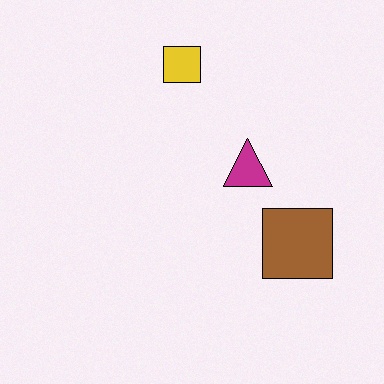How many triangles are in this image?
There is 1 triangle.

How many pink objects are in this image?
There are no pink objects.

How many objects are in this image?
There are 3 objects.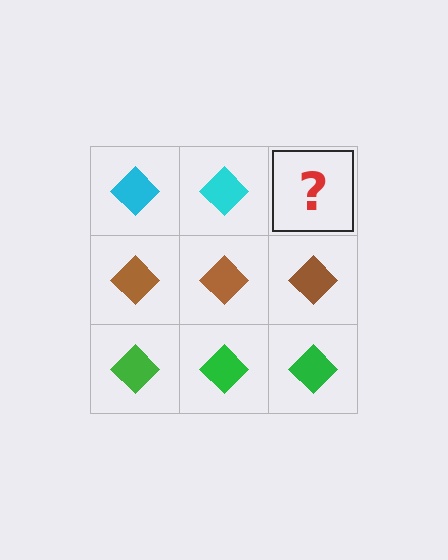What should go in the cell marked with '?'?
The missing cell should contain a cyan diamond.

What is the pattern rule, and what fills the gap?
The rule is that each row has a consistent color. The gap should be filled with a cyan diamond.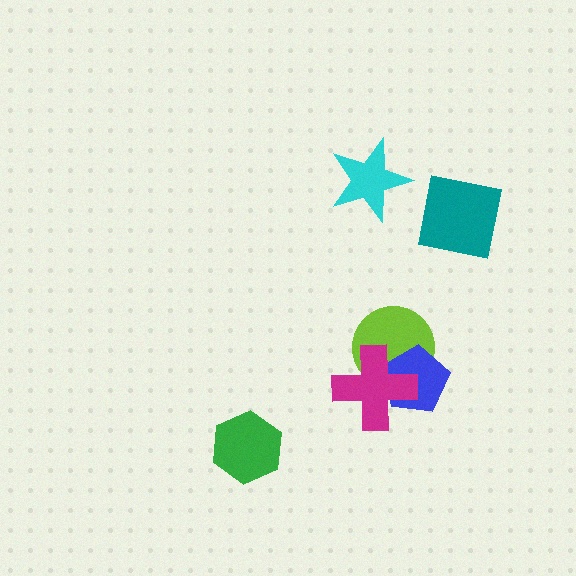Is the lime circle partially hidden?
Yes, it is partially covered by another shape.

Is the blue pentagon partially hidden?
Yes, it is partially covered by another shape.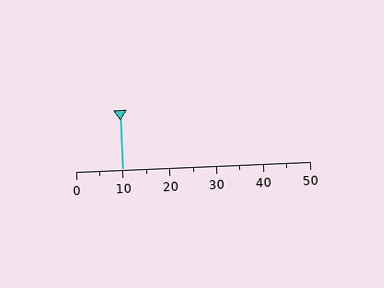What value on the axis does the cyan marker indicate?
The marker indicates approximately 10.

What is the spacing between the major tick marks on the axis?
The major ticks are spaced 10 apart.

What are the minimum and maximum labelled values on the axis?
The axis runs from 0 to 50.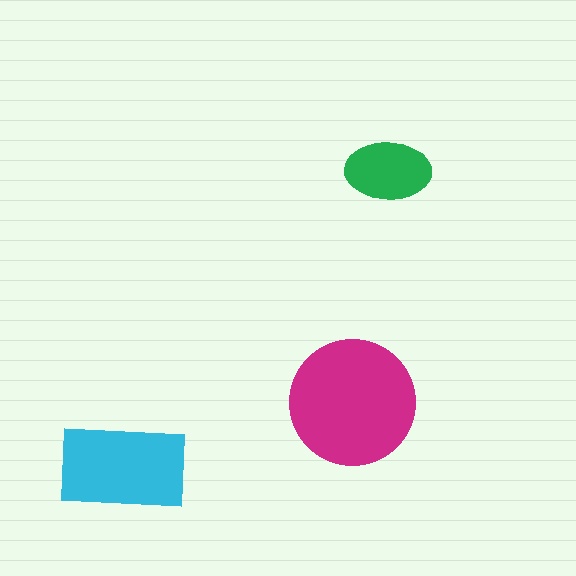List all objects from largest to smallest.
The magenta circle, the cyan rectangle, the green ellipse.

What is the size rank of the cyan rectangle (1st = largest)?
2nd.